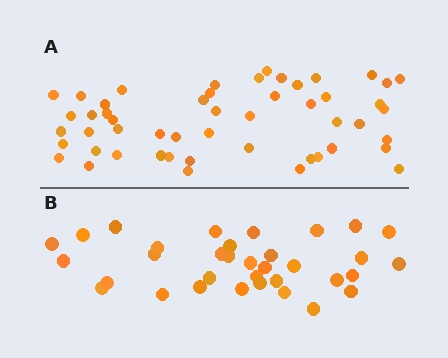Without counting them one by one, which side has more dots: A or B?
Region A (the top region) has more dots.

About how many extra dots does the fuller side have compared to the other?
Region A has approximately 15 more dots than region B.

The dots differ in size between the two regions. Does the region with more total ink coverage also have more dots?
No. Region B has more total ink coverage because its dots are larger, but region A actually contains more individual dots. Total area can be misleading — the number of items is what matters here.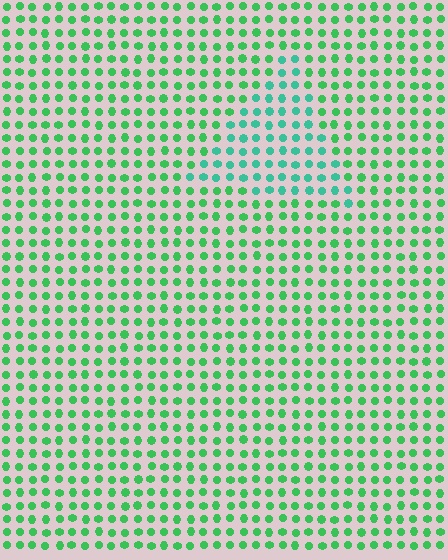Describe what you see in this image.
The image is filled with small green elements in a uniform arrangement. A triangle-shaped region is visible where the elements are tinted to a slightly different hue, forming a subtle color boundary.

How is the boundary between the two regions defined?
The boundary is defined purely by a slight shift in hue (about 30 degrees). Spacing, size, and orientation are identical on both sides.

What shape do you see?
I see a triangle.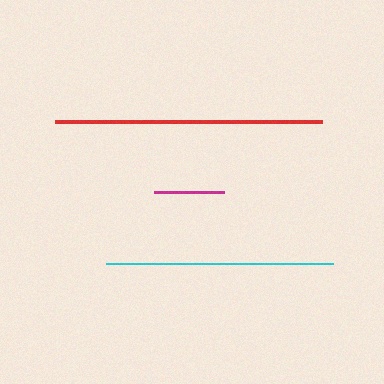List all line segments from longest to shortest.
From longest to shortest: red, cyan, magenta.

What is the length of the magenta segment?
The magenta segment is approximately 71 pixels long.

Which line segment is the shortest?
The magenta line is the shortest at approximately 71 pixels.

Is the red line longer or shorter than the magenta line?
The red line is longer than the magenta line.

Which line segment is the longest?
The red line is the longest at approximately 267 pixels.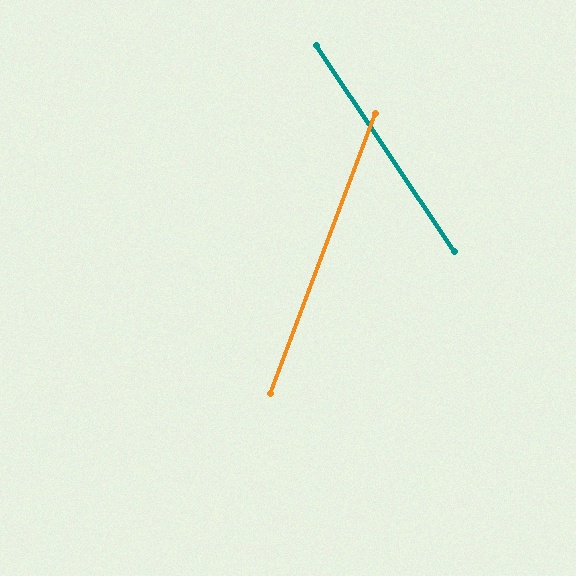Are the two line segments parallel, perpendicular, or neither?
Neither parallel nor perpendicular — they differ by about 54°.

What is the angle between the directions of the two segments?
Approximately 54 degrees.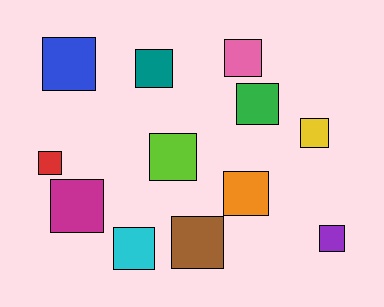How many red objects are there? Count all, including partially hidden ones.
There is 1 red object.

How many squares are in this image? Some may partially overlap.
There are 12 squares.